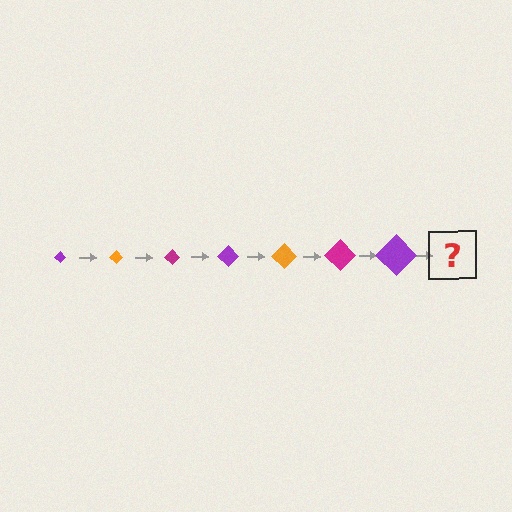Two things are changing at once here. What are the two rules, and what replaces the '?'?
The two rules are that the diamond grows larger each step and the color cycles through purple, orange, and magenta. The '?' should be an orange diamond, larger than the previous one.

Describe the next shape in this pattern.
It should be an orange diamond, larger than the previous one.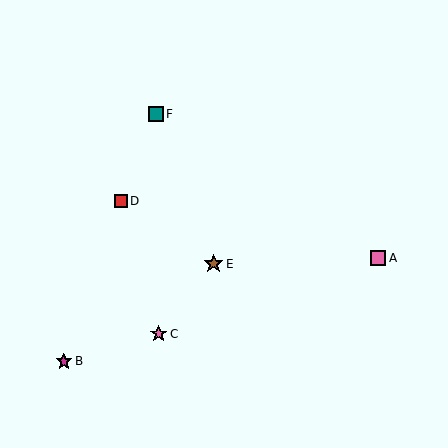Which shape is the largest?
The brown star (labeled E) is the largest.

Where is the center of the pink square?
The center of the pink square is at (378, 258).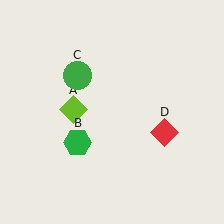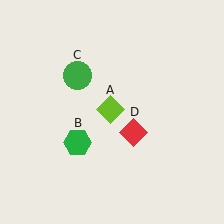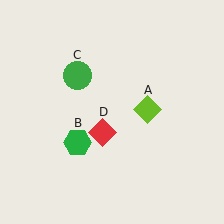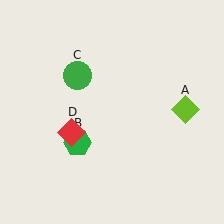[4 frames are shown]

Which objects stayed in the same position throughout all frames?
Green hexagon (object B) and green circle (object C) remained stationary.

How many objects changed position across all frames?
2 objects changed position: lime diamond (object A), red diamond (object D).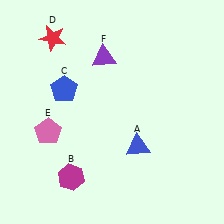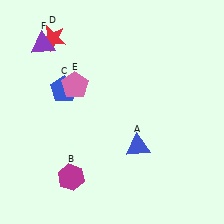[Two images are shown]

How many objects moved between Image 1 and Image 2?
2 objects moved between the two images.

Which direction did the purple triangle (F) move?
The purple triangle (F) moved left.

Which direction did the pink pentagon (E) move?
The pink pentagon (E) moved up.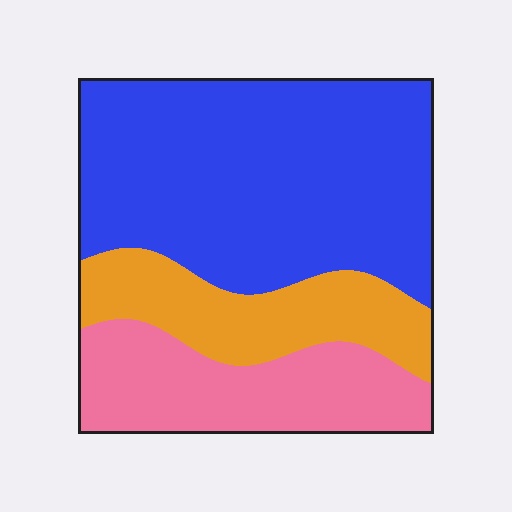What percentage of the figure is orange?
Orange covers 20% of the figure.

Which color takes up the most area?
Blue, at roughly 55%.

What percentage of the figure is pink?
Pink covers around 25% of the figure.